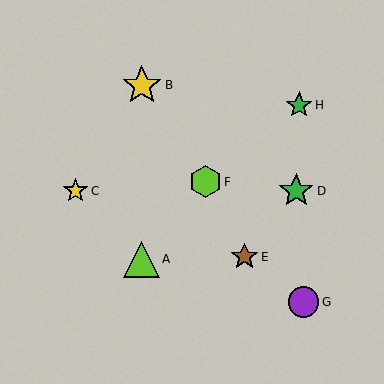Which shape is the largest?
The yellow star (labeled B) is the largest.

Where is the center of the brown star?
The center of the brown star is at (244, 257).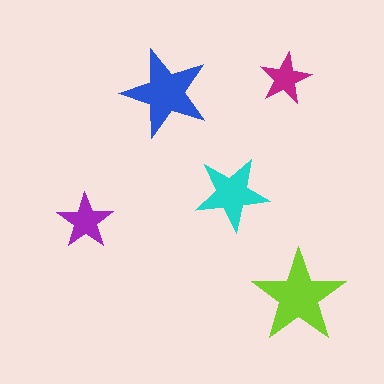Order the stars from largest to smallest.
the lime one, the blue one, the cyan one, the purple one, the magenta one.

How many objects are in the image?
There are 5 objects in the image.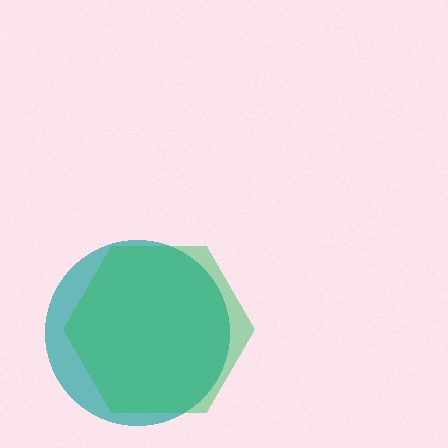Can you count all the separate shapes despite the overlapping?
Yes, there are 2 separate shapes.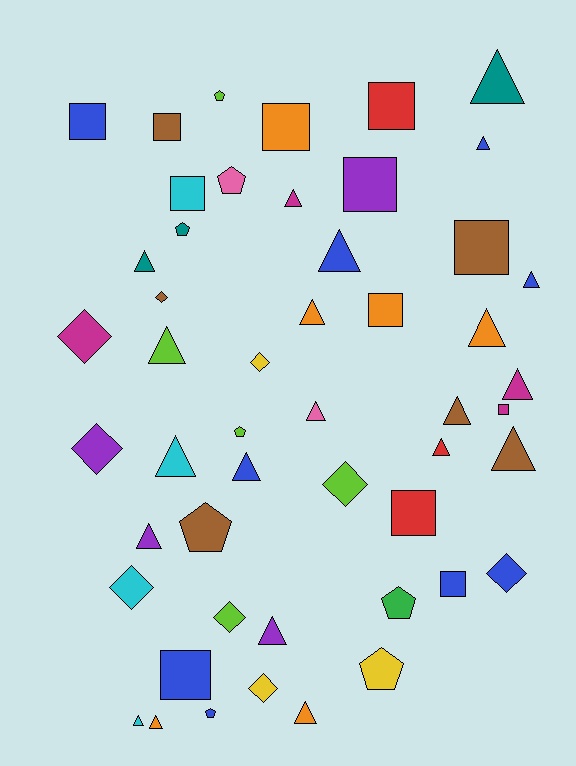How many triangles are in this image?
There are 21 triangles.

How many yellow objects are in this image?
There are 3 yellow objects.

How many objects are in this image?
There are 50 objects.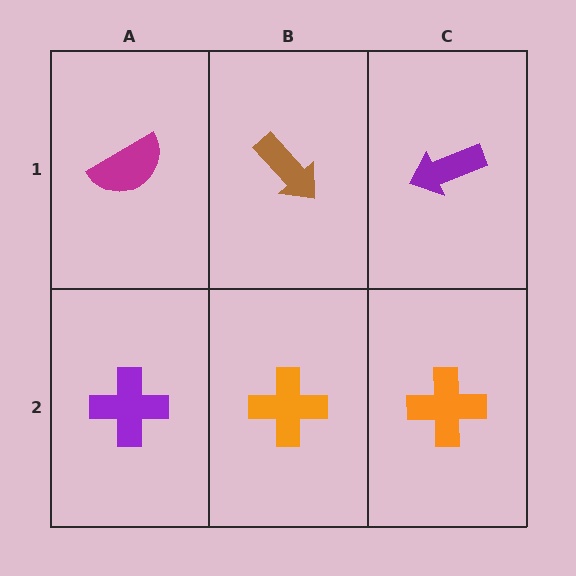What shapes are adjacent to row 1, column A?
A purple cross (row 2, column A), a brown arrow (row 1, column B).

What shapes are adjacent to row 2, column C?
A purple arrow (row 1, column C), an orange cross (row 2, column B).